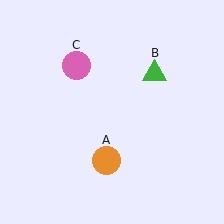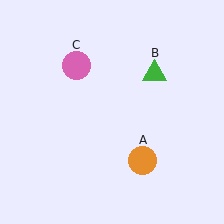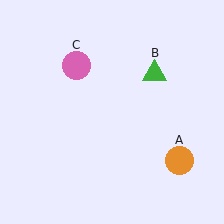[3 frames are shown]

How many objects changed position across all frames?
1 object changed position: orange circle (object A).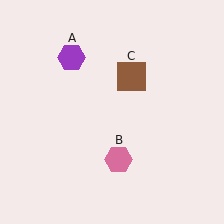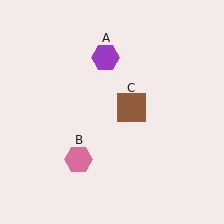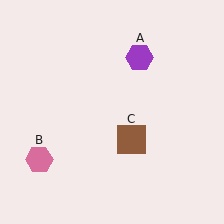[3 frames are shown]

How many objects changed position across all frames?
3 objects changed position: purple hexagon (object A), pink hexagon (object B), brown square (object C).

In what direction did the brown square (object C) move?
The brown square (object C) moved down.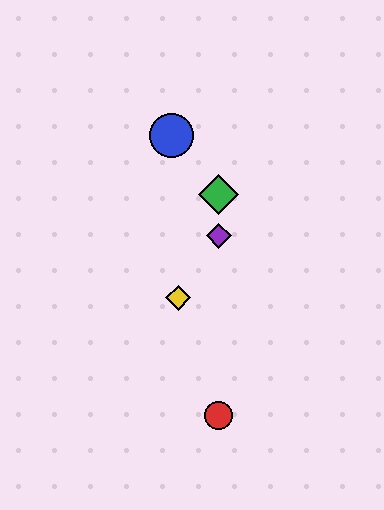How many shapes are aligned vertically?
3 shapes (the red circle, the green diamond, the purple diamond) are aligned vertically.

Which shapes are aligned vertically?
The red circle, the green diamond, the purple diamond are aligned vertically.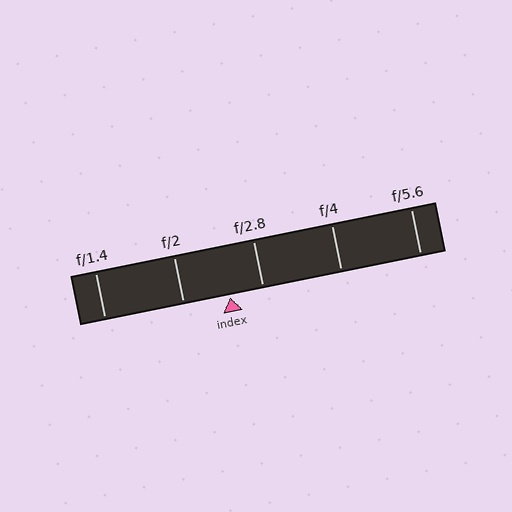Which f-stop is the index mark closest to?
The index mark is closest to f/2.8.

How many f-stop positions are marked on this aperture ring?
There are 5 f-stop positions marked.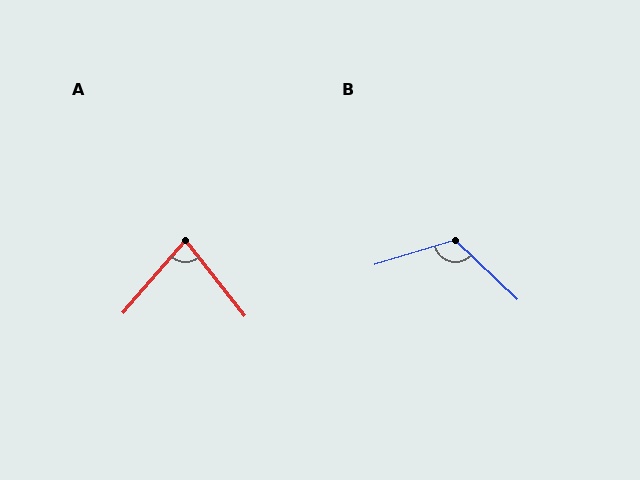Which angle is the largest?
B, at approximately 119 degrees.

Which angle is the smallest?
A, at approximately 79 degrees.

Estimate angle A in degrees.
Approximately 79 degrees.